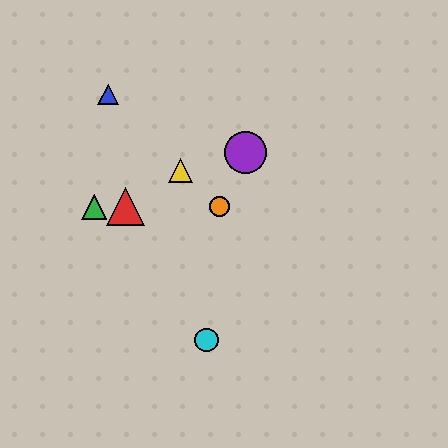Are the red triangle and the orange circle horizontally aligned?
Yes, both are at y≈207.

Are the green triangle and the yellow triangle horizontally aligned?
No, the green triangle is at y≈207 and the yellow triangle is at y≈171.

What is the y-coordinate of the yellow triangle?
The yellow triangle is at y≈171.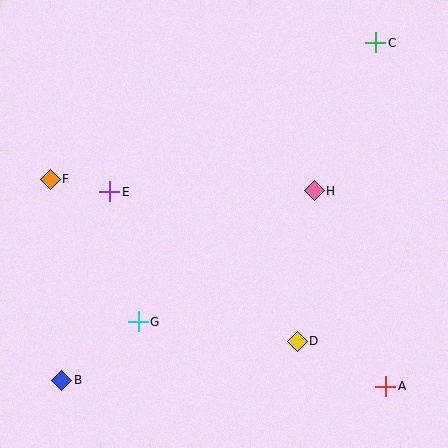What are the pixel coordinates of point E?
Point E is at (110, 192).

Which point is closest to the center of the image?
Point H at (314, 191) is closest to the center.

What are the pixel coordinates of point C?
Point C is at (376, 43).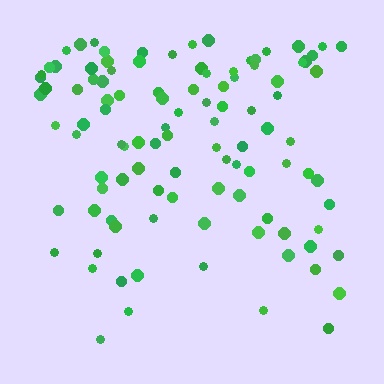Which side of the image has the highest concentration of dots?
The top.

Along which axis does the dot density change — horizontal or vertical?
Vertical.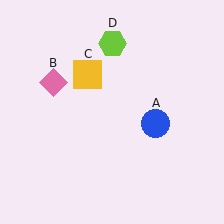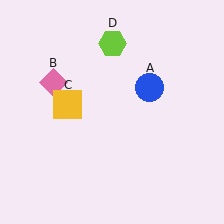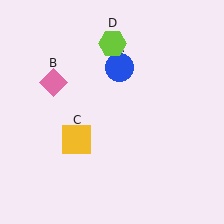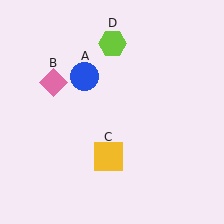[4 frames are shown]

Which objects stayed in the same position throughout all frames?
Pink diamond (object B) and lime hexagon (object D) remained stationary.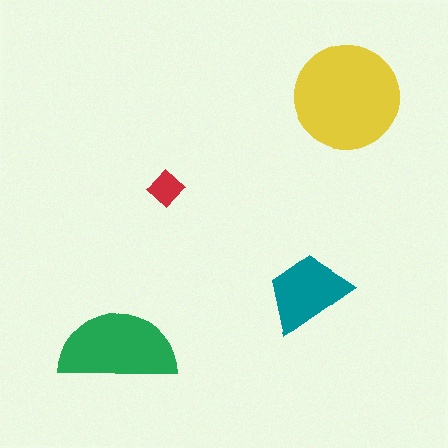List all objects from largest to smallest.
The yellow circle, the green semicircle, the teal trapezoid, the red diamond.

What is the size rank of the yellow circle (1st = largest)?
1st.